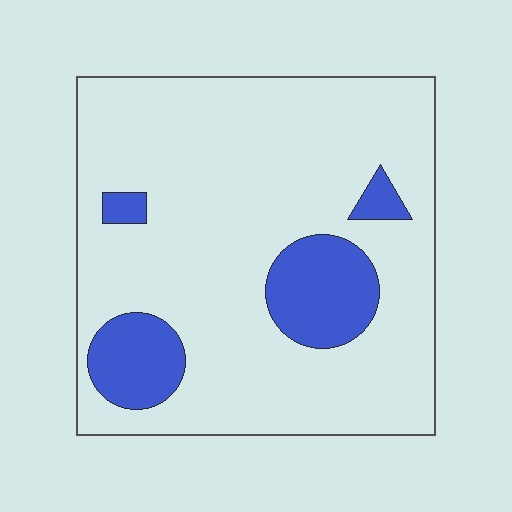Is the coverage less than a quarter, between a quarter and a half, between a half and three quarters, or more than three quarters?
Less than a quarter.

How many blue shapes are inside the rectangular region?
4.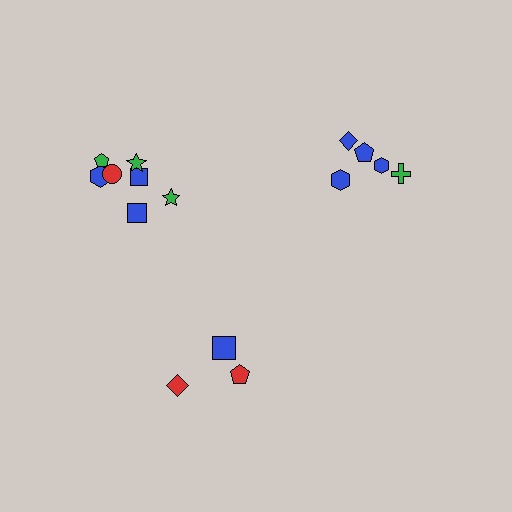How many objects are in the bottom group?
There are 3 objects.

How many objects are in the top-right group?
There are 5 objects.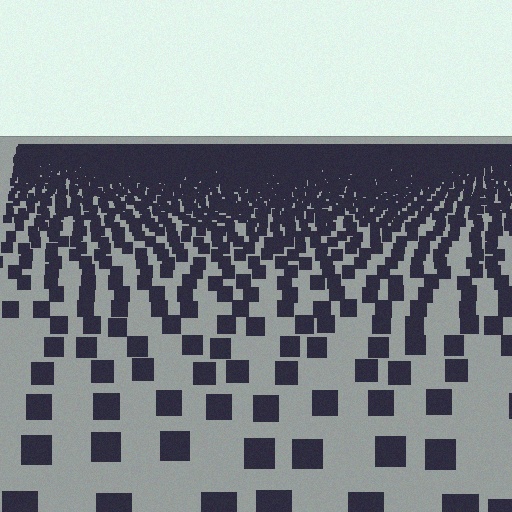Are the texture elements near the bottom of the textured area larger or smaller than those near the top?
Larger. Near the bottom, elements are closer to the viewer and appear at a bigger on-screen size.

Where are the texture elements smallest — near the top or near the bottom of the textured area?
Near the top.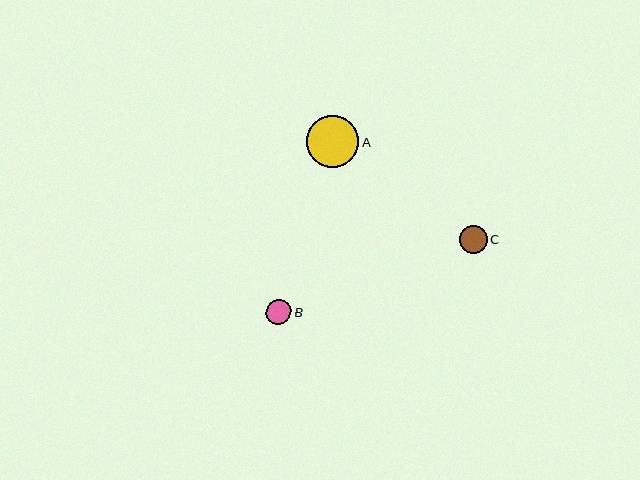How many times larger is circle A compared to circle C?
Circle A is approximately 1.9 times the size of circle C.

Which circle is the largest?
Circle A is the largest with a size of approximately 53 pixels.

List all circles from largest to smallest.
From largest to smallest: A, C, B.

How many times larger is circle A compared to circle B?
Circle A is approximately 2.1 times the size of circle B.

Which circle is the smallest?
Circle B is the smallest with a size of approximately 26 pixels.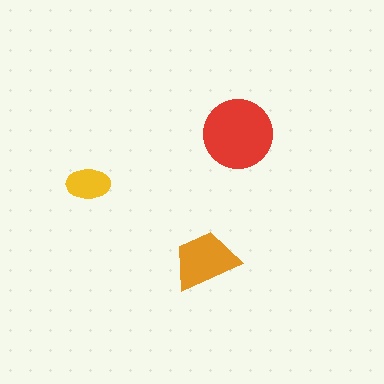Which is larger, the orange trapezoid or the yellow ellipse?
The orange trapezoid.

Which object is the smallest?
The yellow ellipse.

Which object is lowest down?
The orange trapezoid is bottommost.